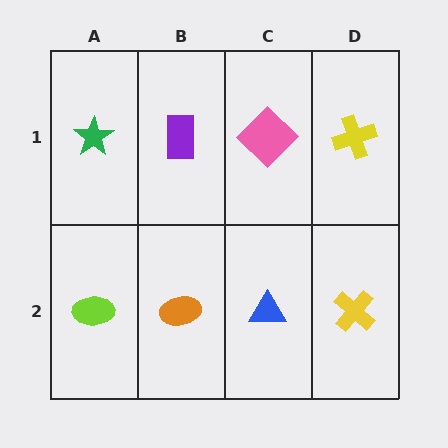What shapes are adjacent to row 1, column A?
A lime ellipse (row 2, column A), a purple rectangle (row 1, column B).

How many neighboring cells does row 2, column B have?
3.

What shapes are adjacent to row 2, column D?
A yellow cross (row 1, column D), a blue triangle (row 2, column C).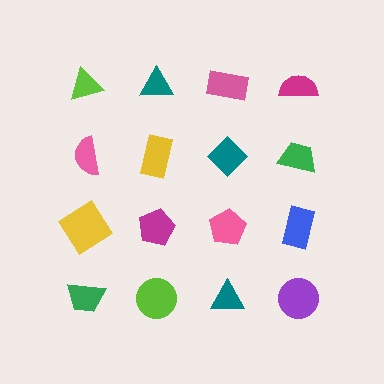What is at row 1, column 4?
A magenta semicircle.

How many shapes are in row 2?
4 shapes.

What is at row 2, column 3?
A teal diamond.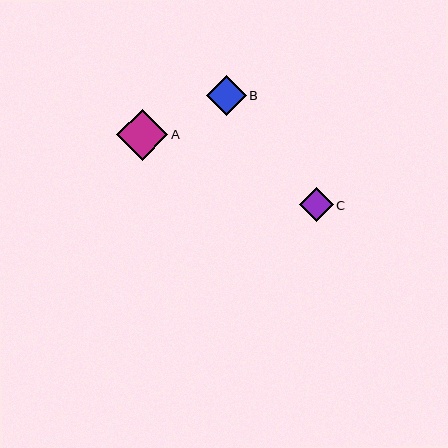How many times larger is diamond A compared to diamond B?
Diamond A is approximately 1.3 times the size of diamond B.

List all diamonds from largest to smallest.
From largest to smallest: A, B, C.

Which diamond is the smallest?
Diamond C is the smallest with a size of approximately 34 pixels.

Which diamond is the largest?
Diamond A is the largest with a size of approximately 51 pixels.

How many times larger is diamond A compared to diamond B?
Diamond A is approximately 1.3 times the size of diamond B.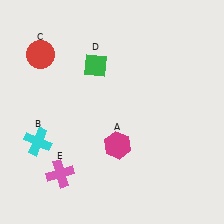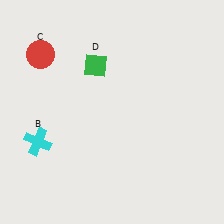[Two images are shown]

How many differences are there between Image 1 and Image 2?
There are 2 differences between the two images.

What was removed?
The magenta hexagon (A), the pink cross (E) were removed in Image 2.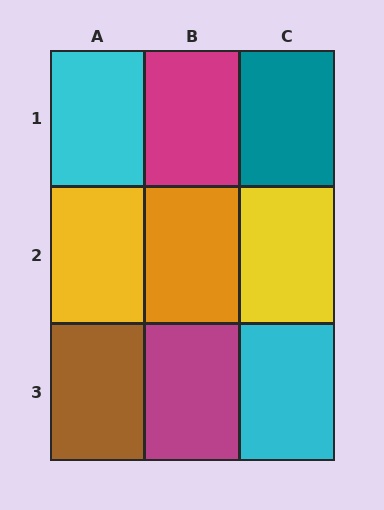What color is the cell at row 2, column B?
Orange.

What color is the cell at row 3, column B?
Magenta.